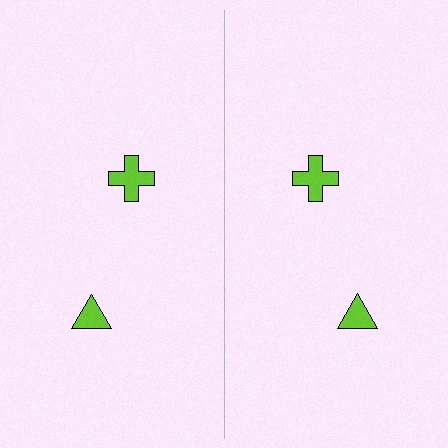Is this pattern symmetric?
Yes, this pattern has bilateral (reflection) symmetry.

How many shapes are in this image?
There are 4 shapes in this image.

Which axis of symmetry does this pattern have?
The pattern has a vertical axis of symmetry running through the center of the image.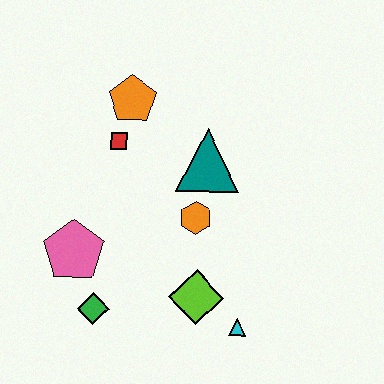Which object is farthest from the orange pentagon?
The cyan triangle is farthest from the orange pentagon.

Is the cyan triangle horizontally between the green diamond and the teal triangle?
No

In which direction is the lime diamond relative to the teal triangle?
The lime diamond is below the teal triangle.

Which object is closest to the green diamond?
The pink pentagon is closest to the green diamond.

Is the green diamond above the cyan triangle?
Yes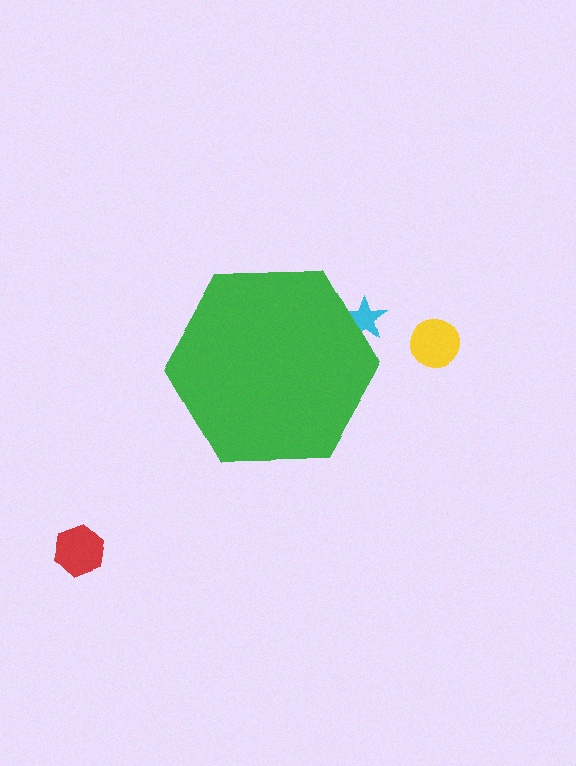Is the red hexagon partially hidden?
No, the red hexagon is fully visible.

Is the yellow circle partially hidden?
No, the yellow circle is fully visible.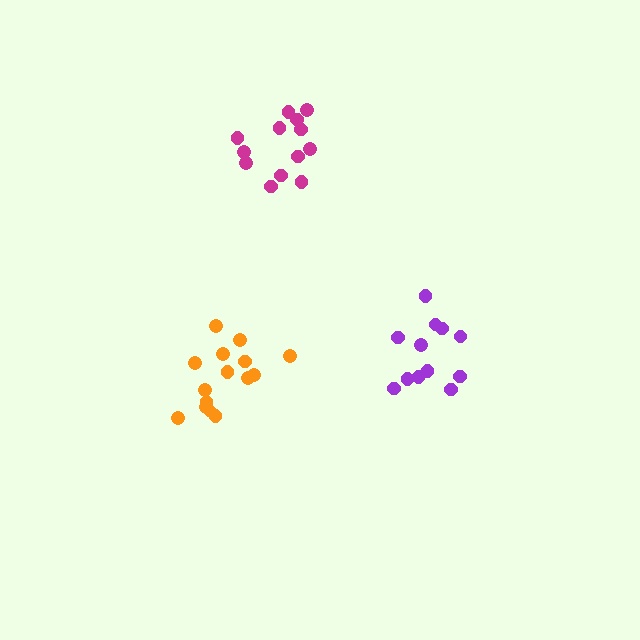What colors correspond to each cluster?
The clusters are colored: purple, orange, magenta.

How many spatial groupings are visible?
There are 3 spatial groupings.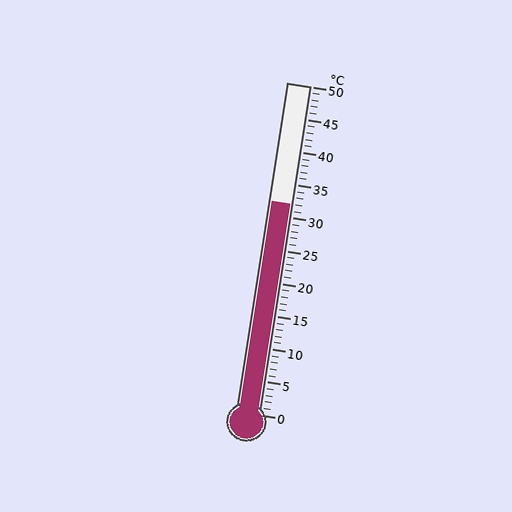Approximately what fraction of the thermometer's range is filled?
The thermometer is filled to approximately 65% of its range.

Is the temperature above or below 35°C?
The temperature is below 35°C.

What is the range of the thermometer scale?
The thermometer scale ranges from 0°C to 50°C.